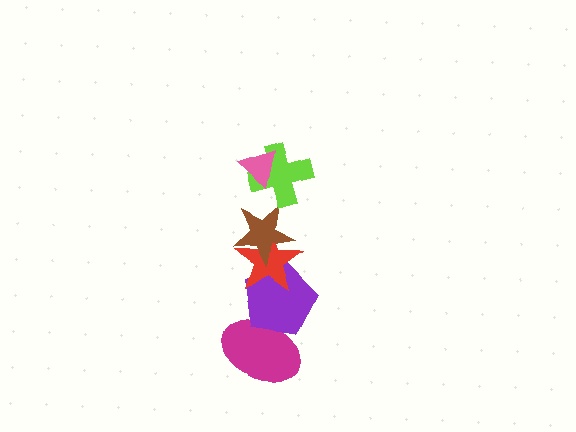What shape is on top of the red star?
The brown star is on top of the red star.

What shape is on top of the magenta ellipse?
The purple pentagon is on top of the magenta ellipse.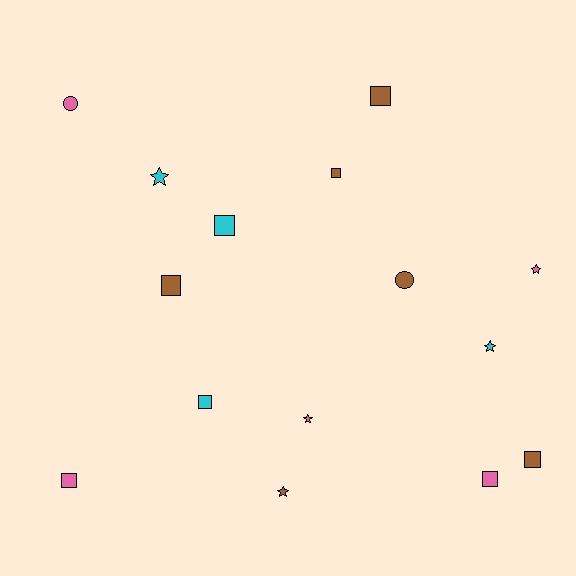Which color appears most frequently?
Brown, with 6 objects.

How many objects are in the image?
There are 15 objects.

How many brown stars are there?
There is 1 brown star.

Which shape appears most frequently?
Square, with 8 objects.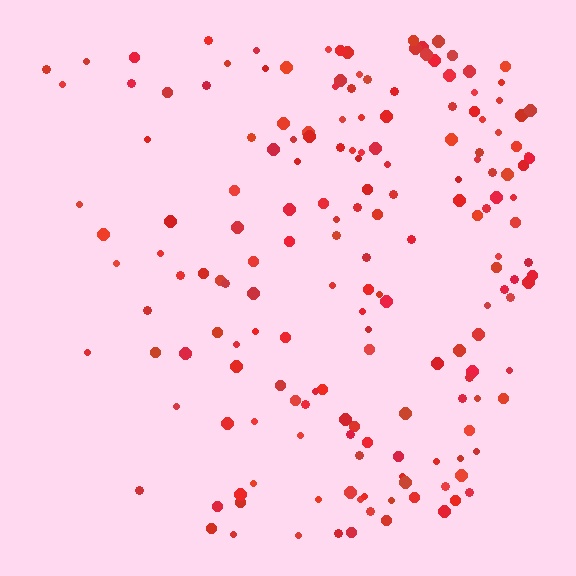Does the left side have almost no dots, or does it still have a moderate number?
Still a moderate number, just noticeably fewer than the right.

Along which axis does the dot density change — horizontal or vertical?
Horizontal.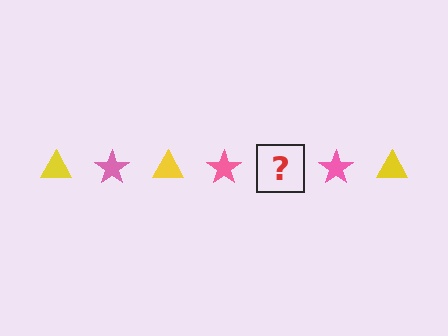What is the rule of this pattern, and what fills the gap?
The rule is that the pattern alternates between yellow triangle and pink star. The gap should be filled with a yellow triangle.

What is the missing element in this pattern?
The missing element is a yellow triangle.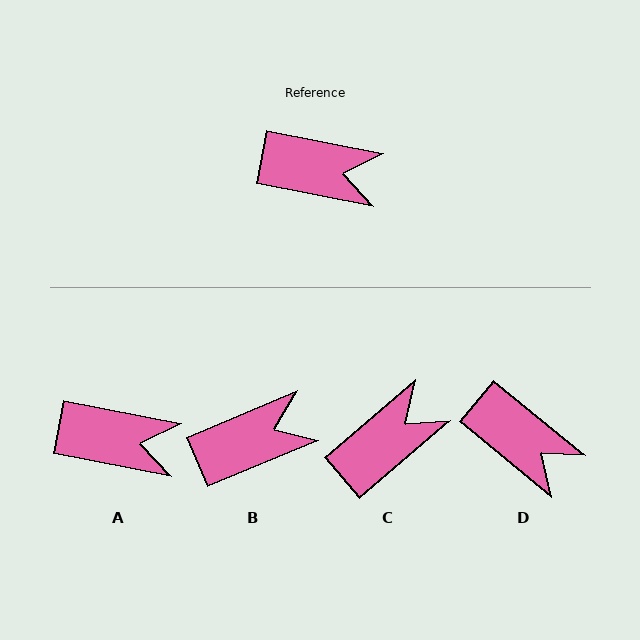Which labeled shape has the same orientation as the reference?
A.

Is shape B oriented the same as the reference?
No, it is off by about 34 degrees.